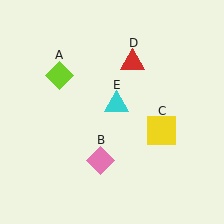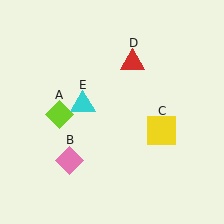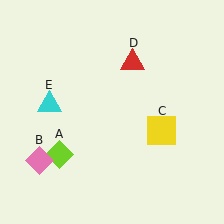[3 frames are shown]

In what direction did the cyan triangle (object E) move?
The cyan triangle (object E) moved left.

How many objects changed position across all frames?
3 objects changed position: lime diamond (object A), pink diamond (object B), cyan triangle (object E).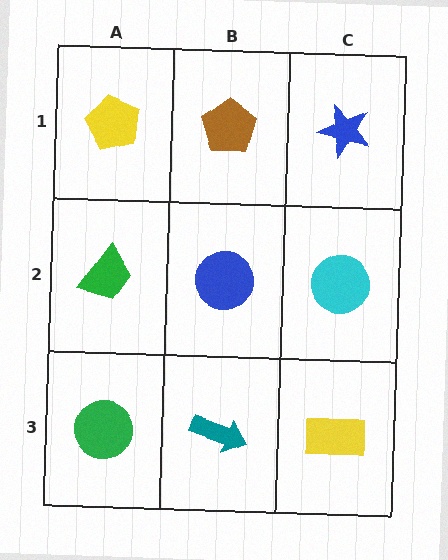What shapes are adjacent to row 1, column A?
A green trapezoid (row 2, column A), a brown pentagon (row 1, column B).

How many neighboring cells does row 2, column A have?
3.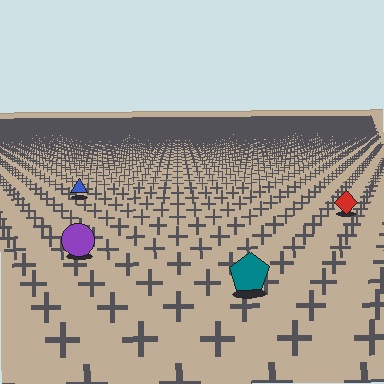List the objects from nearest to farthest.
From nearest to farthest: the teal pentagon, the purple circle, the red diamond, the blue triangle.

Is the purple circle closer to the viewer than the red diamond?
Yes. The purple circle is closer — you can tell from the texture gradient: the ground texture is coarser near it.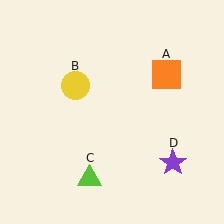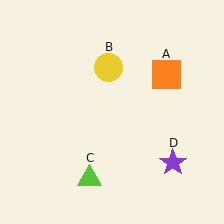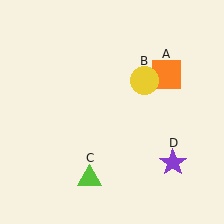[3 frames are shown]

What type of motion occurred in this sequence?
The yellow circle (object B) rotated clockwise around the center of the scene.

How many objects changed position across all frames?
1 object changed position: yellow circle (object B).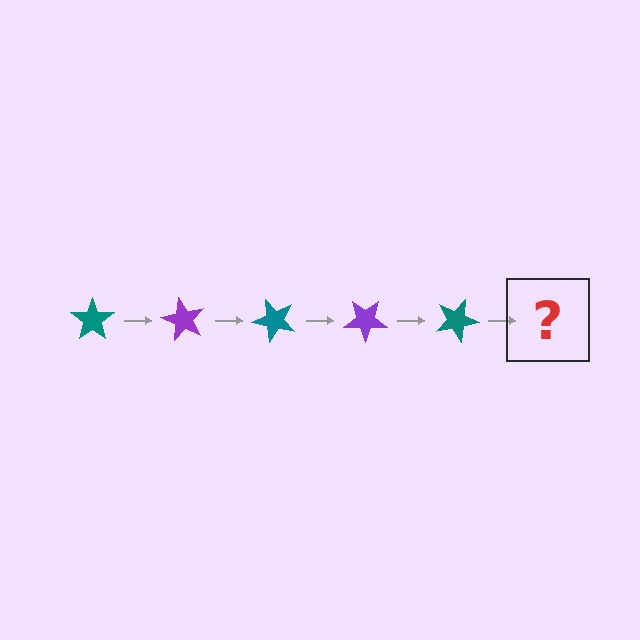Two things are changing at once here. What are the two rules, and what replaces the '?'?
The two rules are that it rotates 60 degrees each step and the color cycles through teal and purple. The '?' should be a purple star, rotated 300 degrees from the start.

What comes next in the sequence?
The next element should be a purple star, rotated 300 degrees from the start.